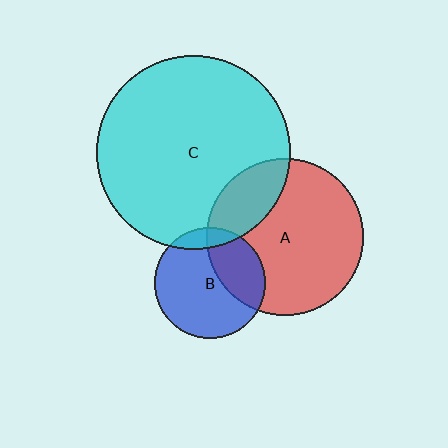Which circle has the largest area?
Circle C (cyan).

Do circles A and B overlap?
Yes.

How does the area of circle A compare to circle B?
Approximately 2.0 times.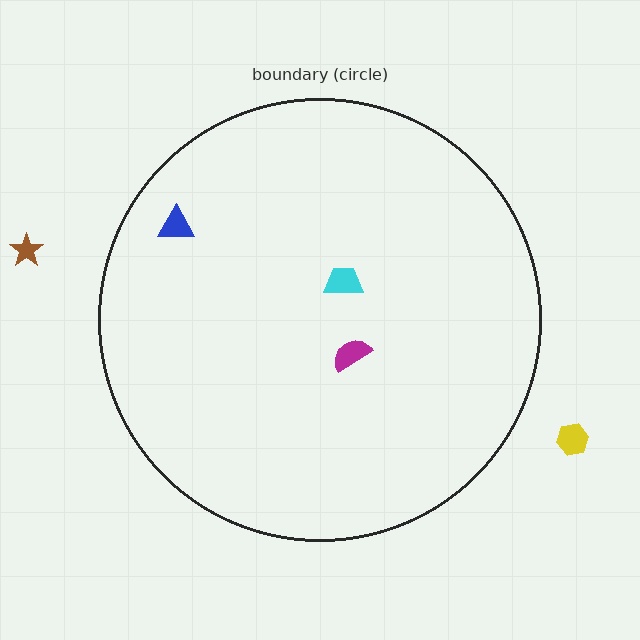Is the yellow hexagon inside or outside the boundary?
Outside.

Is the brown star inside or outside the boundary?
Outside.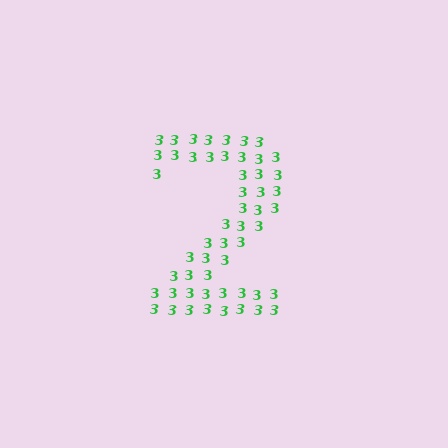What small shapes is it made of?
It is made of small digit 3's.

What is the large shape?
The large shape is the digit 2.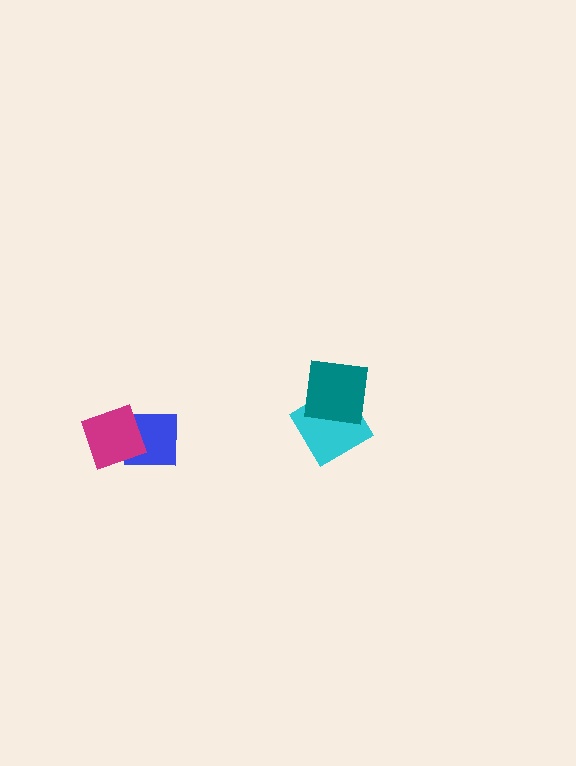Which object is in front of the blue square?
The magenta diamond is in front of the blue square.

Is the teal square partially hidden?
No, no other shape covers it.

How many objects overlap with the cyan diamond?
1 object overlaps with the cyan diamond.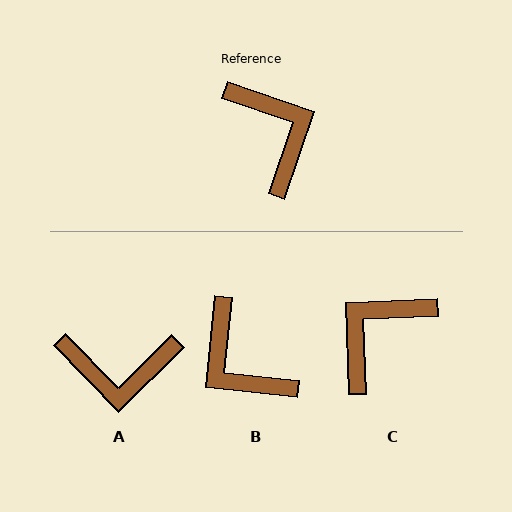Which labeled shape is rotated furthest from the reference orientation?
B, about 167 degrees away.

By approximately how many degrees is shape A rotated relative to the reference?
Approximately 117 degrees clockwise.